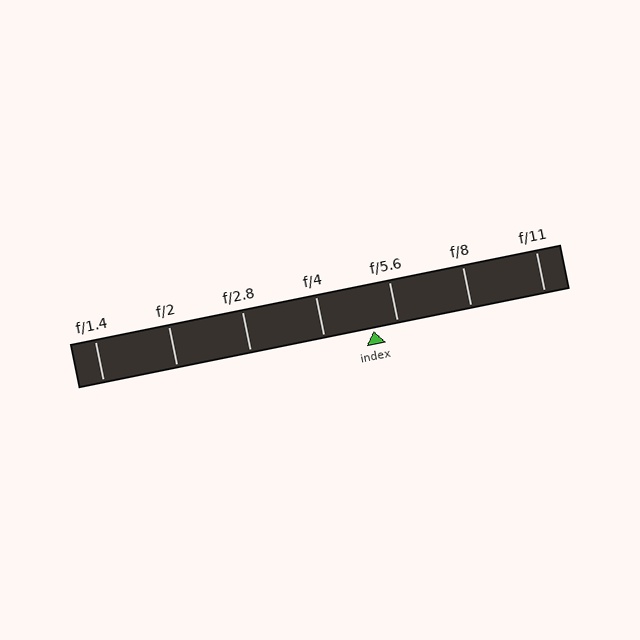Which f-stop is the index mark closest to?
The index mark is closest to f/5.6.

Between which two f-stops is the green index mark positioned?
The index mark is between f/4 and f/5.6.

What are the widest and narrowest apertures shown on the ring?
The widest aperture shown is f/1.4 and the narrowest is f/11.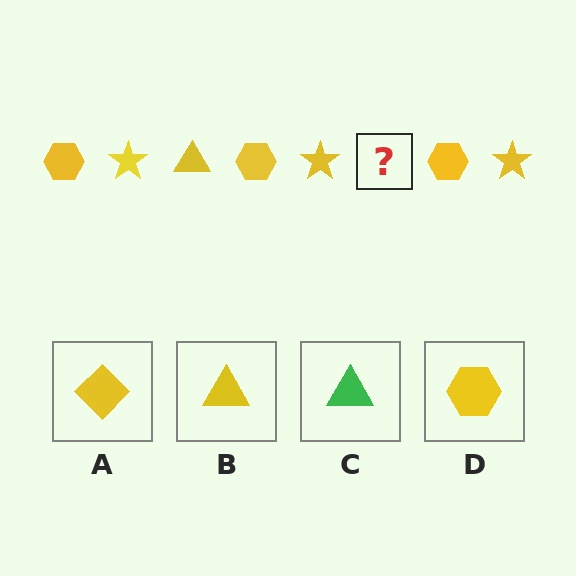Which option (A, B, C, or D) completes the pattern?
B.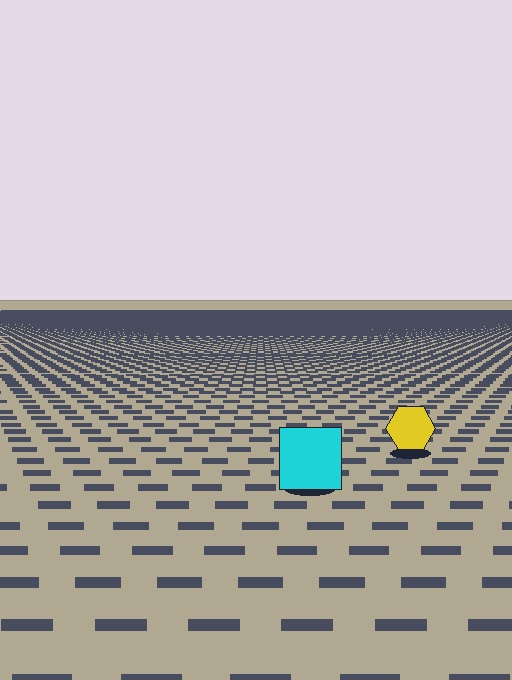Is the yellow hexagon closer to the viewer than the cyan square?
No. The cyan square is closer — you can tell from the texture gradient: the ground texture is coarser near it.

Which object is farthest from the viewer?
The yellow hexagon is farthest from the viewer. It appears smaller and the ground texture around it is denser.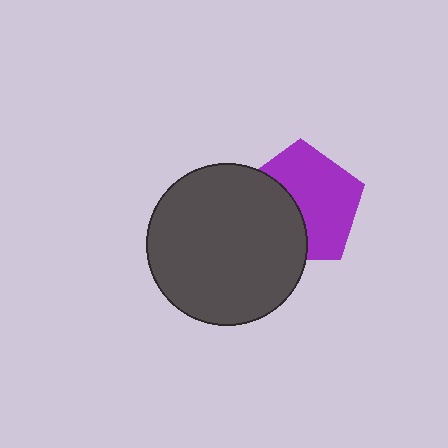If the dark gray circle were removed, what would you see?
You would see the complete purple pentagon.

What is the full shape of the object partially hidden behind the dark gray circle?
The partially hidden object is a purple pentagon.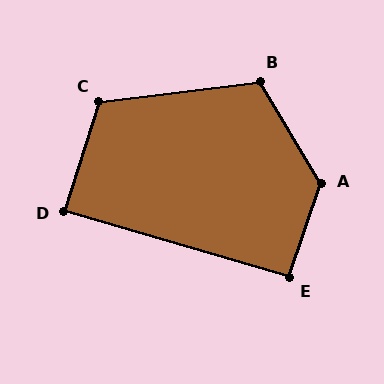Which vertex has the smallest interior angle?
D, at approximately 89 degrees.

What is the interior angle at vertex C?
Approximately 115 degrees (obtuse).